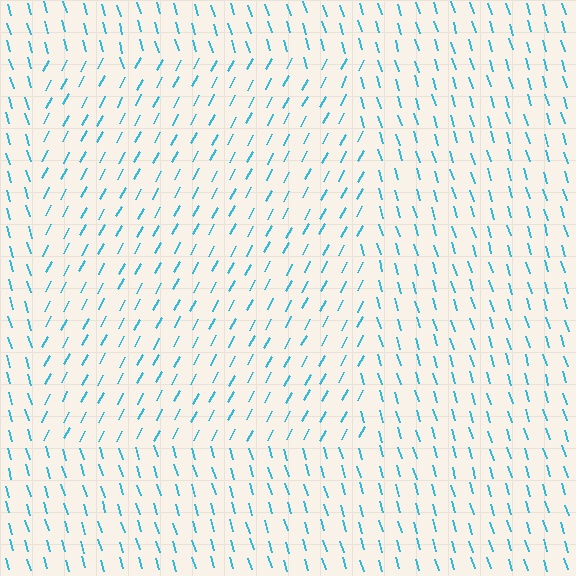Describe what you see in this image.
The image is filled with small cyan line segments. A rectangle region in the image has lines oriented differently from the surrounding lines, creating a visible texture boundary.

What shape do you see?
I see a rectangle.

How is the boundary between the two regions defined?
The boundary is defined purely by a change in line orientation (approximately 45 degrees difference). All lines are the same color and thickness.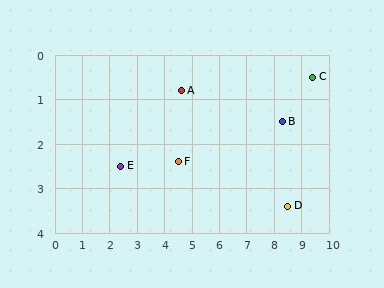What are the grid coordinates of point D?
Point D is at approximately (8.5, 3.4).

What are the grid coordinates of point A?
Point A is at approximately (4.6, 0.8).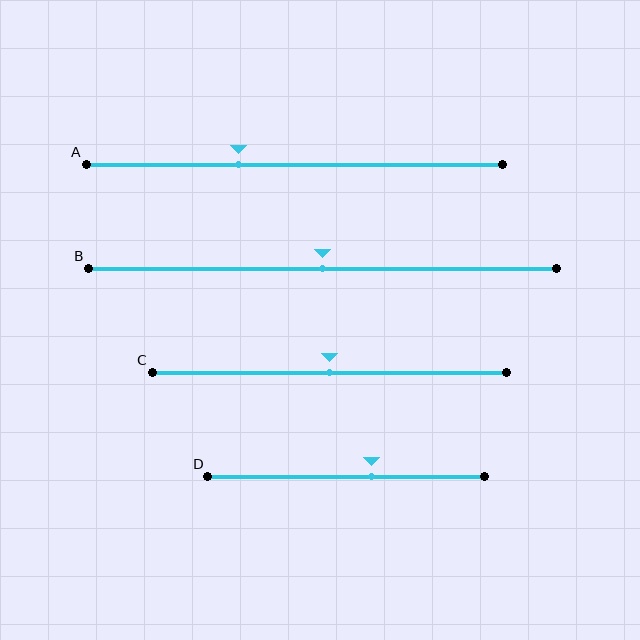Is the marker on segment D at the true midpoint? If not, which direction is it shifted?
No, the marker on segment D is shifted to the right by about 9% of the segment length.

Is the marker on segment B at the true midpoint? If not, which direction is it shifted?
Yes, the marker on segment B is at the true midpoint.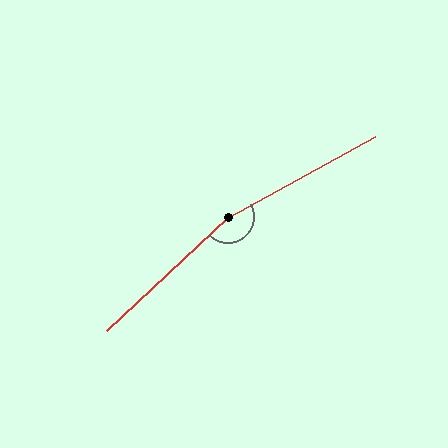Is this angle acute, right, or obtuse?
It is obtuse.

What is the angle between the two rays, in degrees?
Approximately 165 degrees.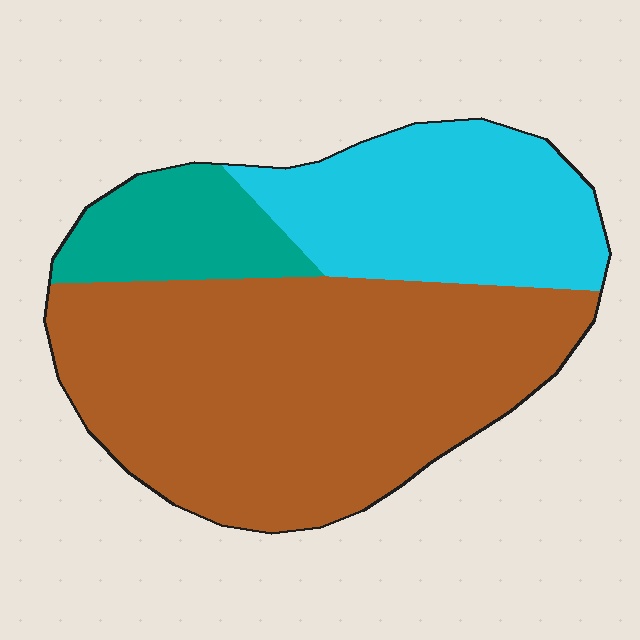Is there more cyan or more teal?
Cyan.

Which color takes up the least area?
Teal, at roughly 15%.